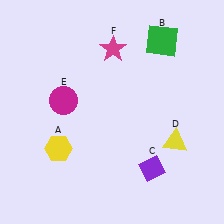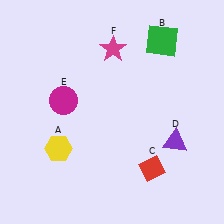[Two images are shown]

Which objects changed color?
C changed from purple to red. D changed from yellow to purple.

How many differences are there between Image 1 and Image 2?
There are 2 differences between the two images.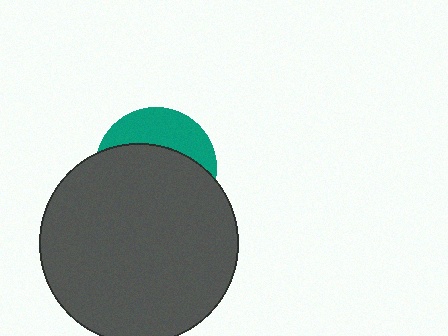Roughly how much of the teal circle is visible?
A small part of it is visible (roughly 33%).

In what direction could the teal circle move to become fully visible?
The teal circle could move up. That would shift it out from behind the dark gray circle entirely.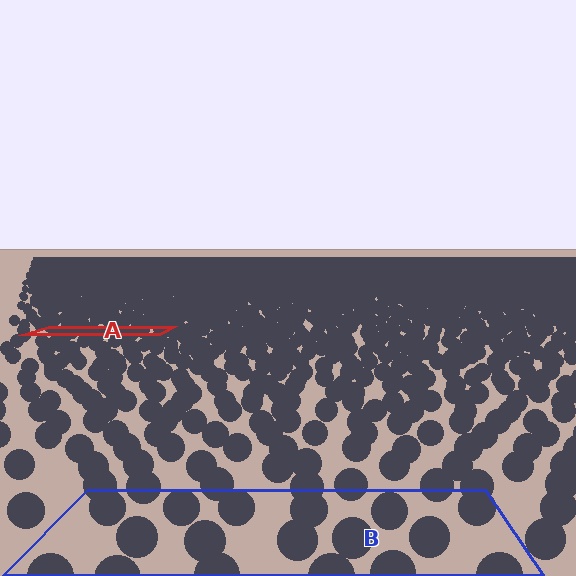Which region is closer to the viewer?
Region B is closer. The texture elements there are larger and more spread out.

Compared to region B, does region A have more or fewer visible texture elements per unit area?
Region A has more texture elements per unit area — they are packed more densely because it is farther away.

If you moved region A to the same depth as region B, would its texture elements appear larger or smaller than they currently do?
They would appear larger. At a closer depth, the same texture elements are projected at a bigger on-screen size.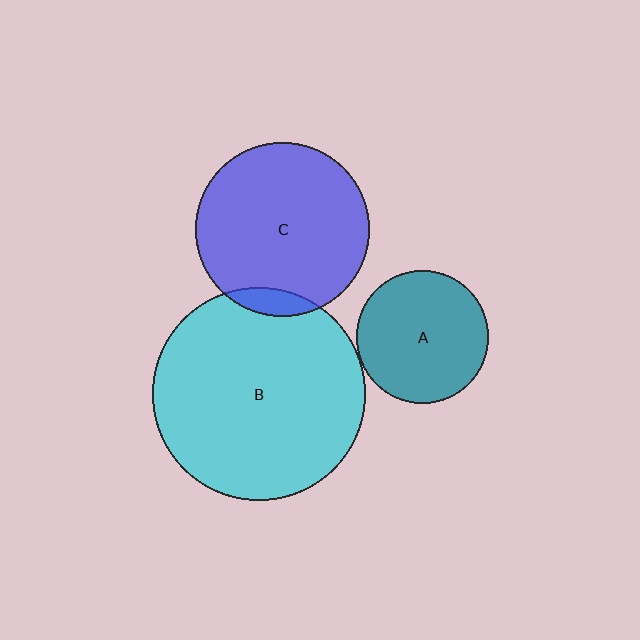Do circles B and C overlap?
Yes.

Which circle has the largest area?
Circle B (cyan).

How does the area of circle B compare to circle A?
Approximately 2.6 times.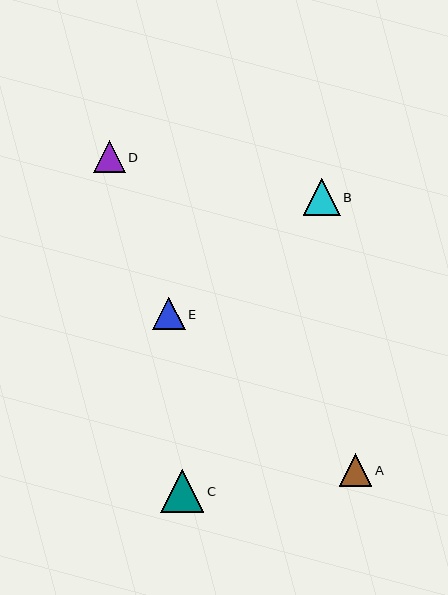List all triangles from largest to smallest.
From largest to smallest: C, B, E, A, D.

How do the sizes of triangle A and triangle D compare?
Triangle A and triangle D are approximately the same size.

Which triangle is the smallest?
Triangle D is the smallest with a size of approximately 32 pixels.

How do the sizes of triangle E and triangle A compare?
Triangle E and triangle A are approximately the same size.